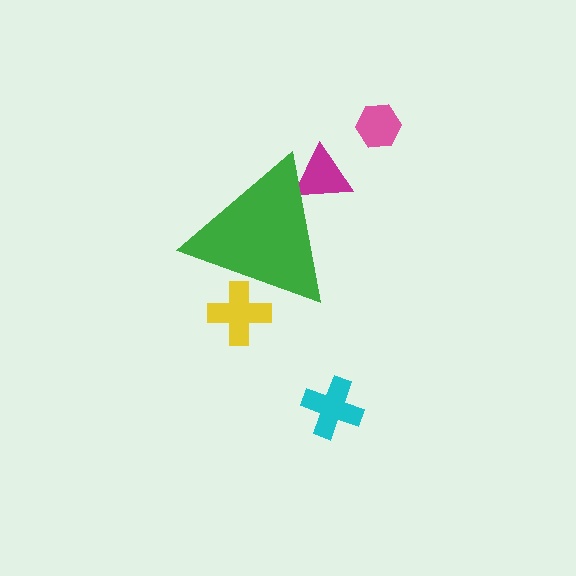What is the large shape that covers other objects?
A green triangle.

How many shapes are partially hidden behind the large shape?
2 shapes are partially hidden.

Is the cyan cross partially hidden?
No, the cyan cross is fully visible.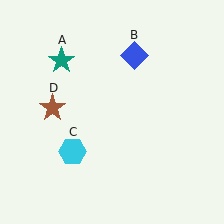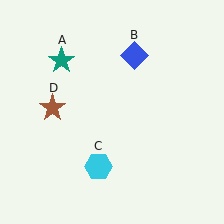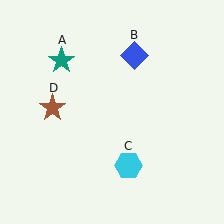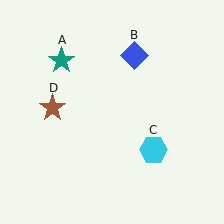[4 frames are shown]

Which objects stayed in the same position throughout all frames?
Teal star (object A) and blue diamond (object B) and brown star (object D) remained stationary.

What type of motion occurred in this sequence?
The cyan hexagon (object C) rotated counterclockwise around the center of the scene.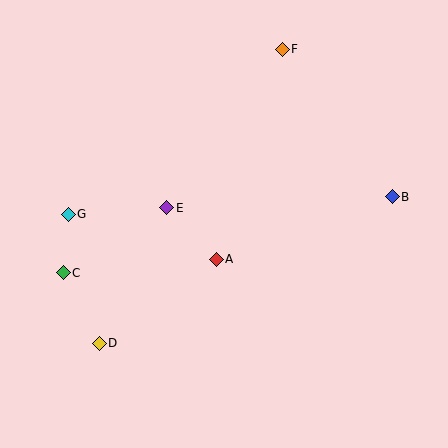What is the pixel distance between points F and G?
The distance between F and G is 270 pixels.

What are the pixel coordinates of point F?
Point F is at (282, 49).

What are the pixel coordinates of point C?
Point C is at (63, 273).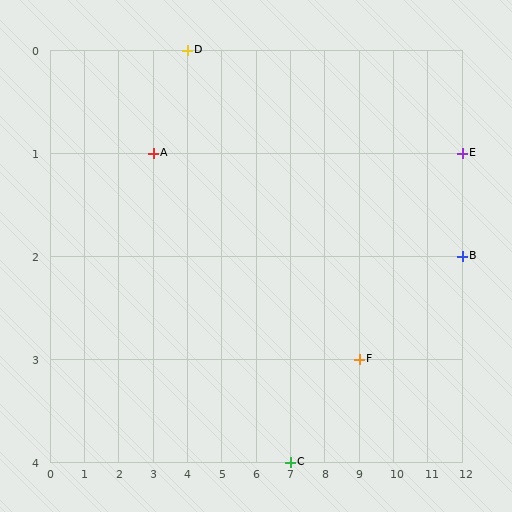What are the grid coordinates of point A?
Point A is at grid coordinates (3, 1).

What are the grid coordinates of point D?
Point D is at grid coordinates (4, 0).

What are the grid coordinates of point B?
Point B is at grid coordinates (12, 2).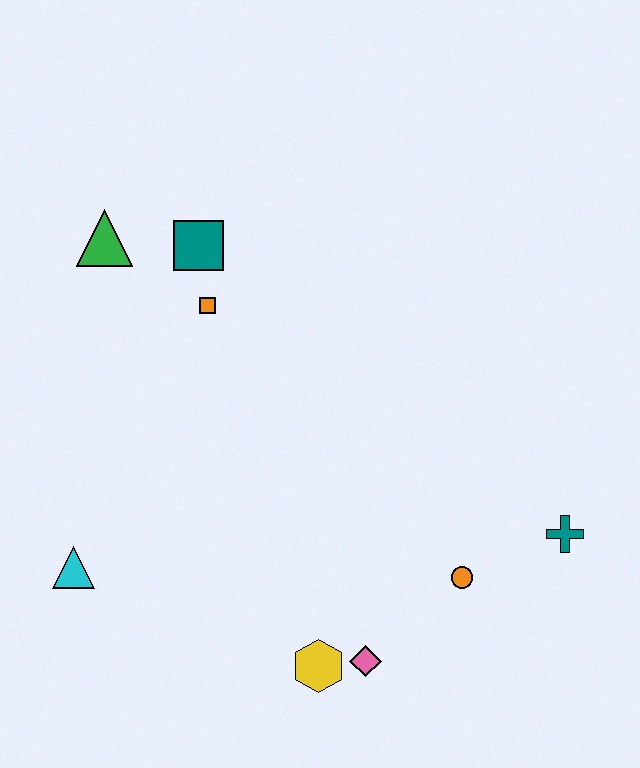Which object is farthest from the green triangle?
The teal cross is farthest from the green triangle.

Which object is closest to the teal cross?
The orange circle is closest to the teal cross.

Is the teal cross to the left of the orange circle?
No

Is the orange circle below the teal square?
Yes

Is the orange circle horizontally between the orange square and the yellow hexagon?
No